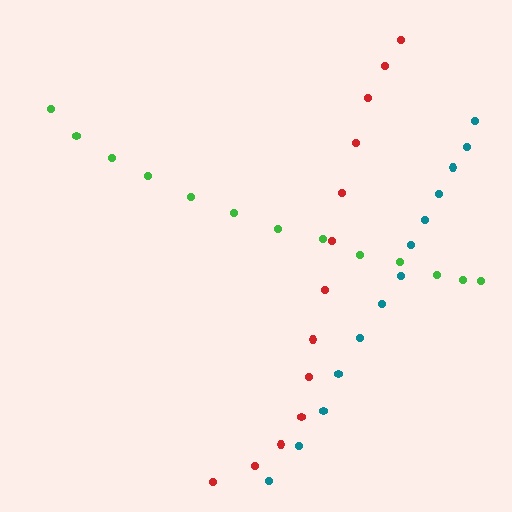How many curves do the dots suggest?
There are 3 distinct paths.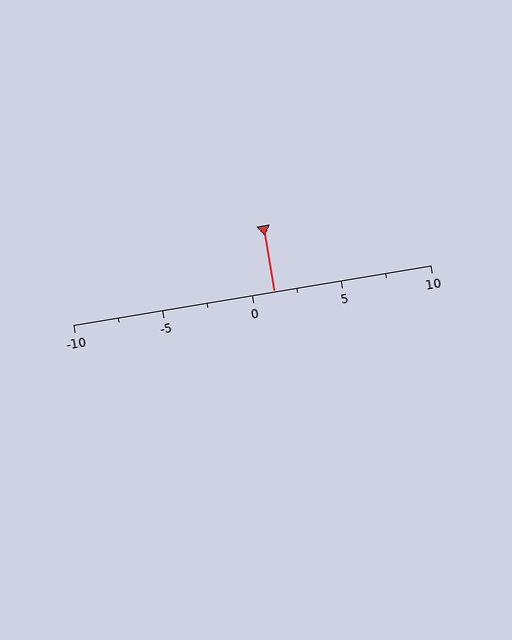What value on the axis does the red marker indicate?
The marker indicates approximately 1.2.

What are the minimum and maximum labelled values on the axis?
The axis runs from -10 to 10.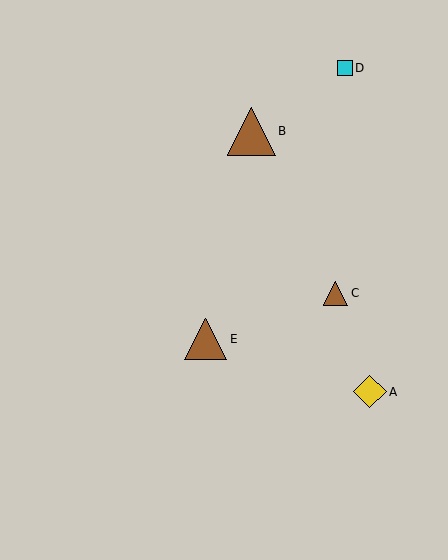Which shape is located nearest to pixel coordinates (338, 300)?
The brown triangle (labeled C) at (336, 293) is nearest to that location.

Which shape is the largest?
The brown triangle (labeled B) is the largest.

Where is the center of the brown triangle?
The center of the brown triangle is at (206, 339).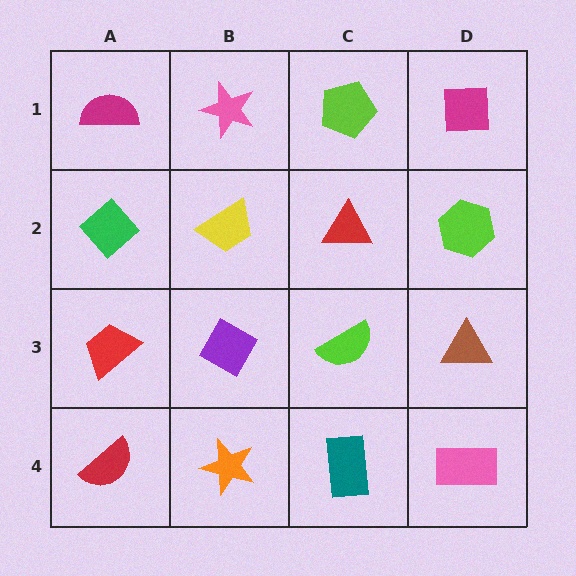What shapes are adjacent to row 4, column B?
A purple diamond (row 3, column B), a red semicircle (row 4, column A), a teal rectangle (row 4, column C).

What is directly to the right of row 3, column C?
A brown triangle.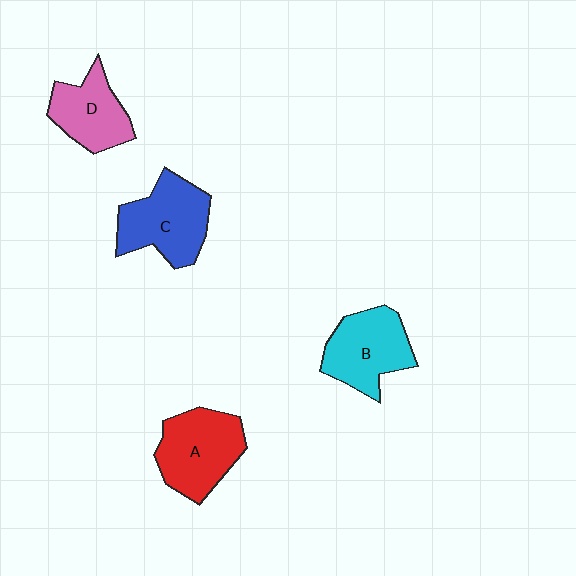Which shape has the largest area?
Shape C (blue).